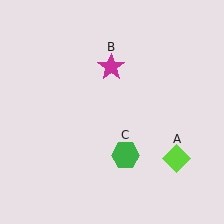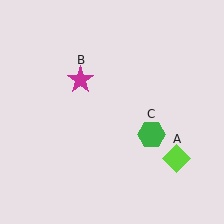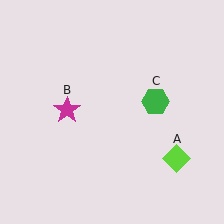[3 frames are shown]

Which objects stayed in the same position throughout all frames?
Lime diamond (object A) remained stationary.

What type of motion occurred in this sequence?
The magenta star (object B), green hexagon (object C) rotated counterclockwise around the center of the scene.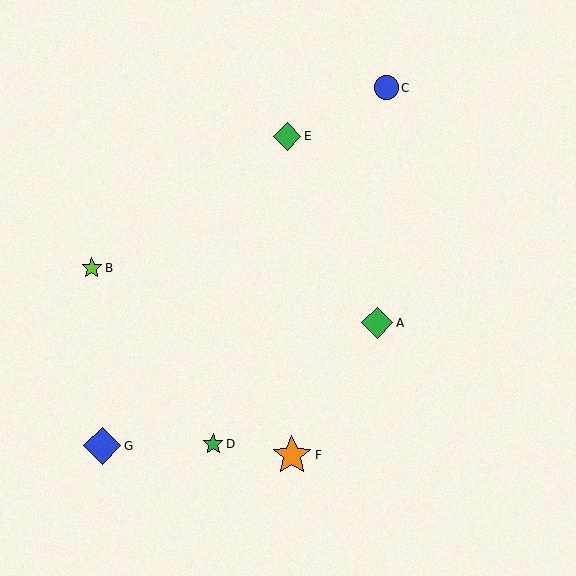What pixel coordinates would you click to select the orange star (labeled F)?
Click at (292, 455) to select the orange star F.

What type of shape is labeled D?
Shape D is a green star.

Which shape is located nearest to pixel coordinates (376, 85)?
The blue circle (labeled C) at (387, 88) is nearest to that location.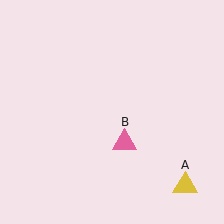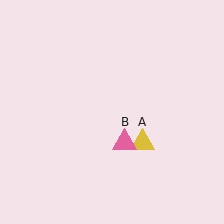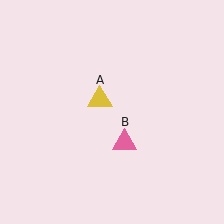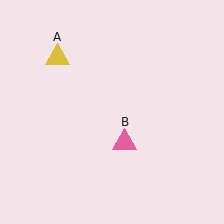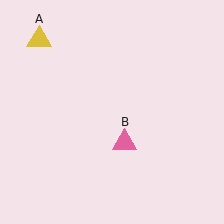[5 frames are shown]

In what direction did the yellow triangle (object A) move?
The yellow triangle (object A) moved up and to the left.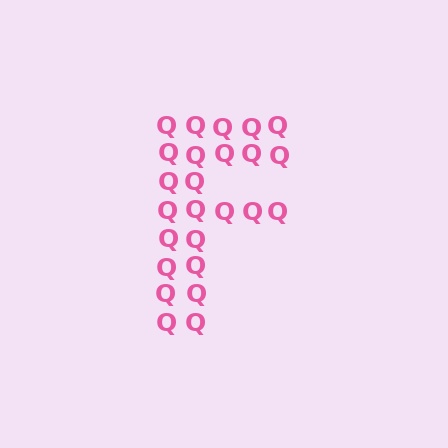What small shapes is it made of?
It is made of small letter Q's.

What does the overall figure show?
The overall figure shows the letter F.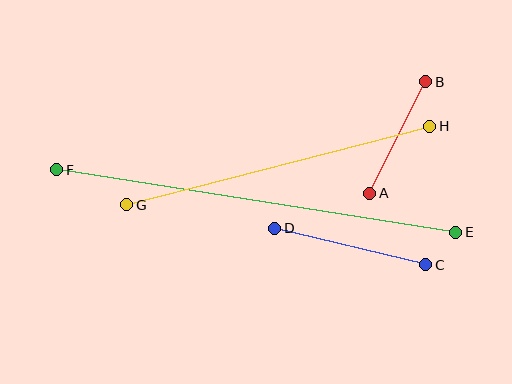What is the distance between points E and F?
The distance is approximately 404 pixels.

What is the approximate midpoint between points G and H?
The midpoint is at approximately (278, 166) pixels.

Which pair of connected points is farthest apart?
Points E and F are farthest apart.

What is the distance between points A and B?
The distance is approximately 124 pixels.